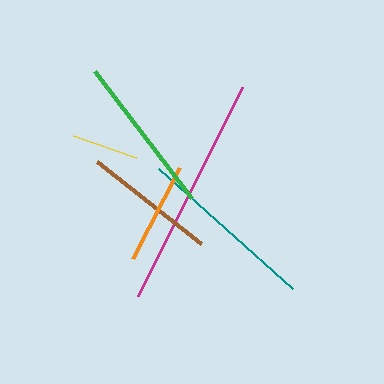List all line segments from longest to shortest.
From longest to shortest: magenta, teal, green, brown, orange, yellow.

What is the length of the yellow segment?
The yellow segment is approximately 67 pixels long.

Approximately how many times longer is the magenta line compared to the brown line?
The magenta line is approximately 1.8 times the length of the brown line.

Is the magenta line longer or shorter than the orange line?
The magenta line is longer than the orange line.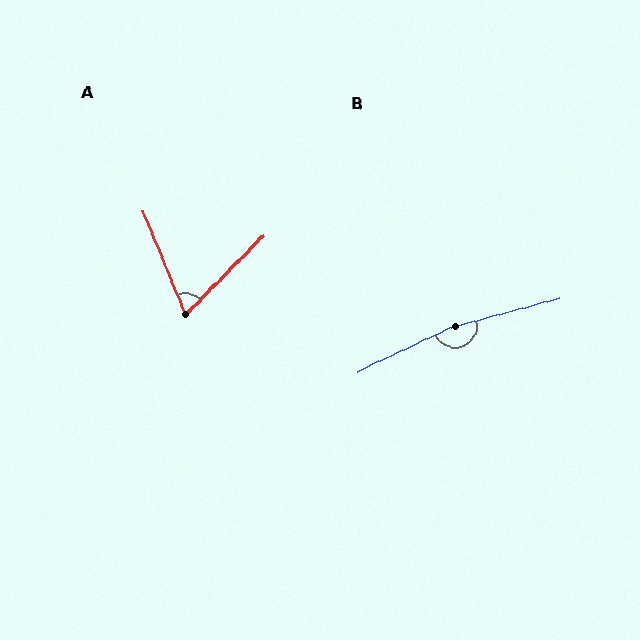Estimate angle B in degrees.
Approximately 170 degrees.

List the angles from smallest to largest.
A (67°), B (170°).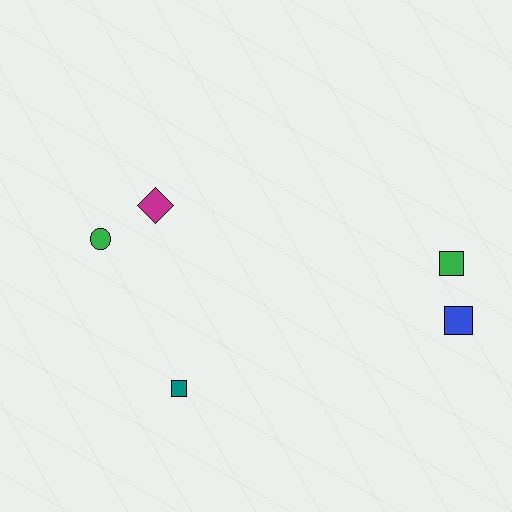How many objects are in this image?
There are 5 objects.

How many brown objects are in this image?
There are no brown objects.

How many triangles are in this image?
There are no triangles.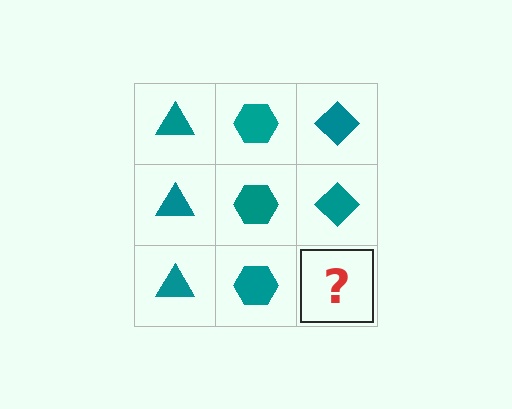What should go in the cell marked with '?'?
The missing cell should contain a teal diamond.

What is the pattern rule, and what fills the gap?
The rule is that each column has a consistent shape. The gap should be filled with a teal diamond.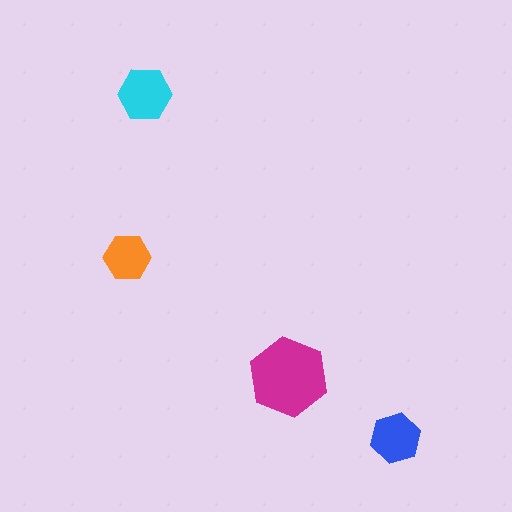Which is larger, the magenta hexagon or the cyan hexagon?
The magenta one.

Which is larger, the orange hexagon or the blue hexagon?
The blue one.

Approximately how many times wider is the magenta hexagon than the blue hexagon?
About 1.5 times wider.